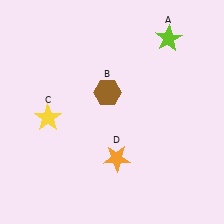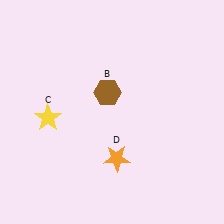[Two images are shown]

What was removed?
The lime star (A) was removed in Image 2.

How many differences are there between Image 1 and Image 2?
There is 1 difference between the two images.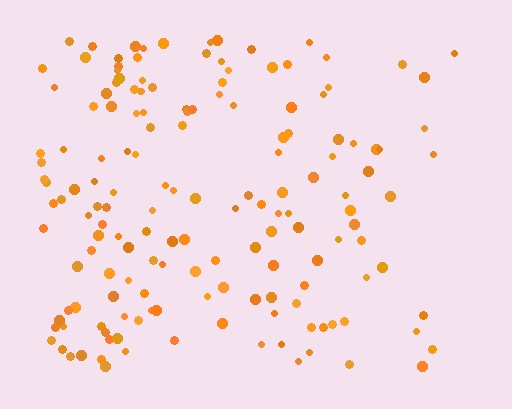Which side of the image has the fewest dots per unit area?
The right.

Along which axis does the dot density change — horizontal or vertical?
Horizontal.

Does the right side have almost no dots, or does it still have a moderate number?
Still a moderate number, just noticeably fewer than the left.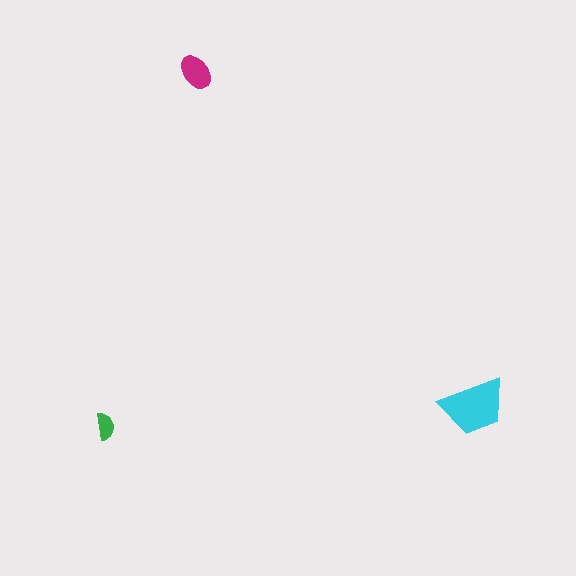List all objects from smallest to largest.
The green semicircle, the magenta ellipse, the cyan trapezoid.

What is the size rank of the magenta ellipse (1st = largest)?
2nd.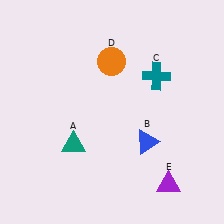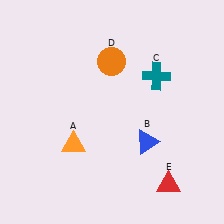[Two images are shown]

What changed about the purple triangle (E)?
In Image 1, E is purple. In Image 2, it changed to red.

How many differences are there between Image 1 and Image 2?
There are 2 differences between the two images.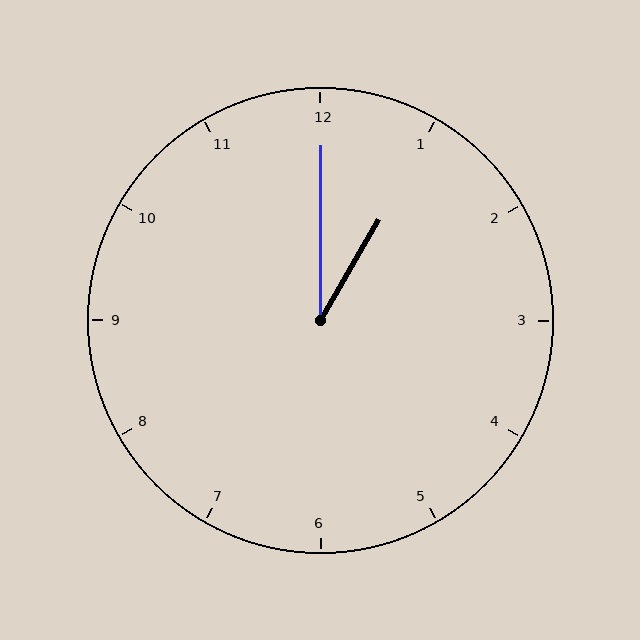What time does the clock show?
1:00.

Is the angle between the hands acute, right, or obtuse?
It is acute.